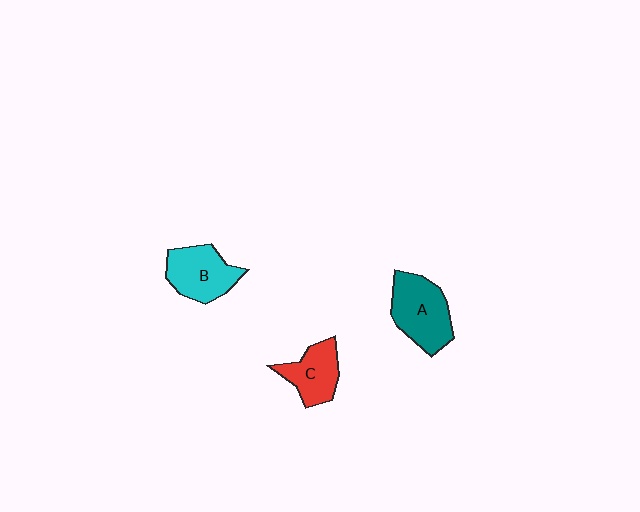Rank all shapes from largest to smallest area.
From largest to smallest: A (teal), B (cyan), C (red).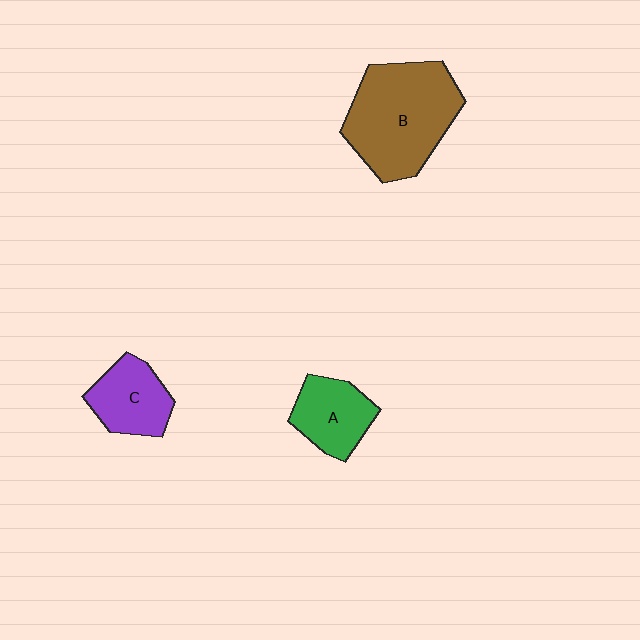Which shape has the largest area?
Shape B (brown).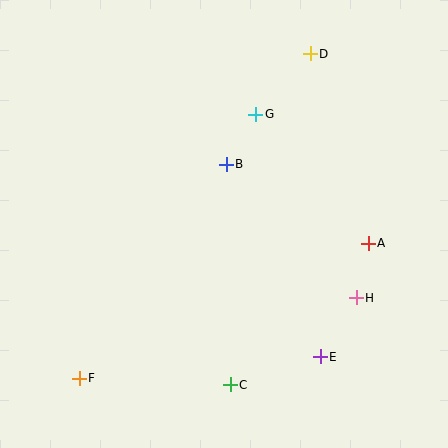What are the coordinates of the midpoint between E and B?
The midpoint between E and B is at (273, 260).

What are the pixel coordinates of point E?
Point E is at (320, 357).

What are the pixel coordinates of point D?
Point D is at (310, 54).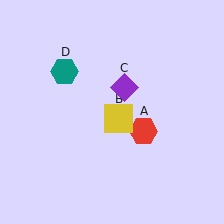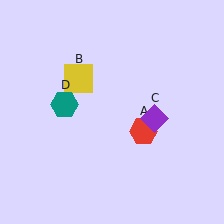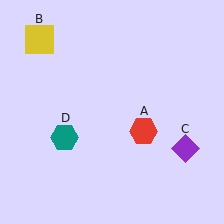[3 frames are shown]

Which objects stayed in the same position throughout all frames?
Red hexagon (object A) remained stationary.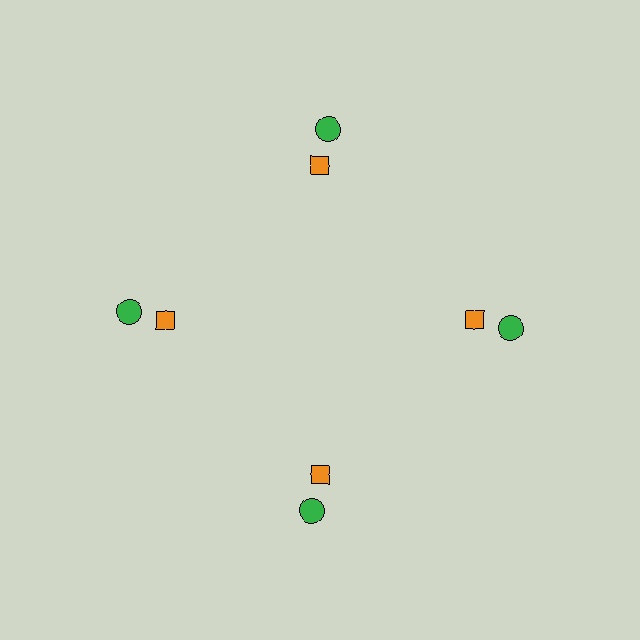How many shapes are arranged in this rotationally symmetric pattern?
There are 8 shapes, arranged in 4 groups of 2.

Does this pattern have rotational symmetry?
Yes, this pattern has 4-fold rotational symmetry. It looks the same after rotating 90 degrees around the center.